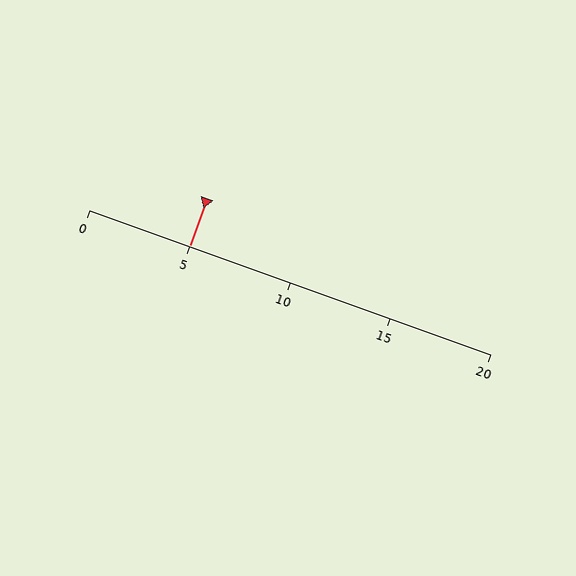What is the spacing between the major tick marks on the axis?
The major ticks are spaced 5 apart.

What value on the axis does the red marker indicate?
The marker indicates approximately 5.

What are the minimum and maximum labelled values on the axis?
The axis runs from 0 to 20.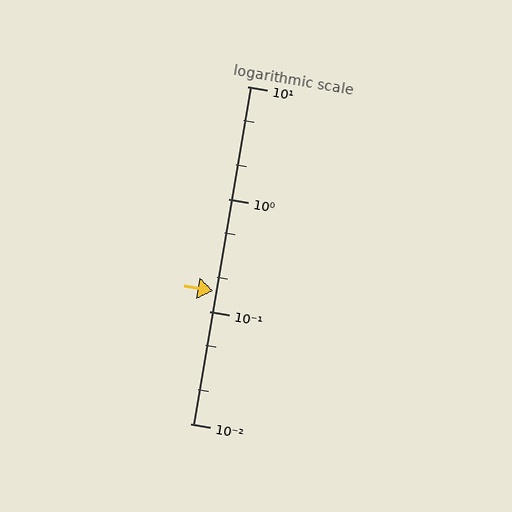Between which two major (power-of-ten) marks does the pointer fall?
The pointer is between 0.1 and 1.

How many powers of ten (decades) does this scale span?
The scale spans 3 decades, from 0.01 to 10.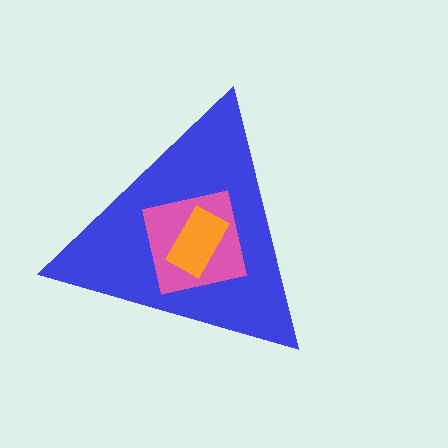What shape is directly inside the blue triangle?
The pink square.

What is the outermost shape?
The blue triangle.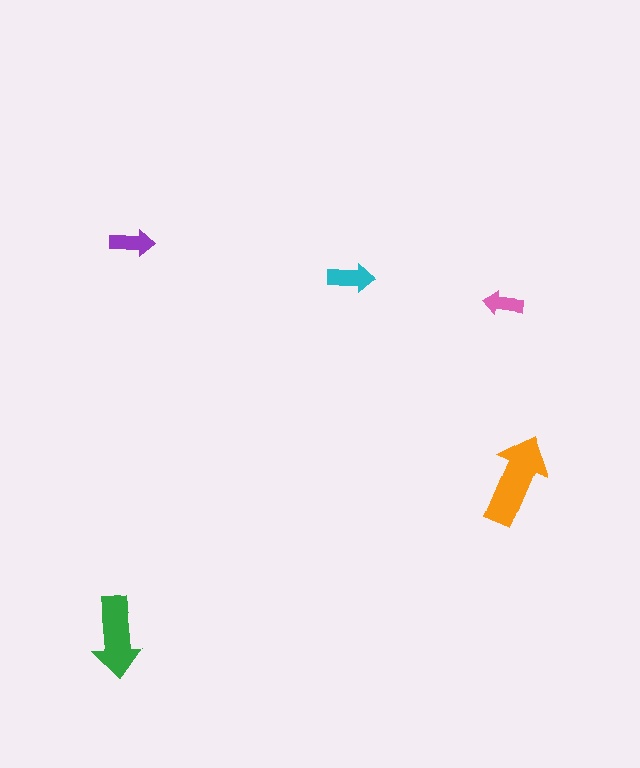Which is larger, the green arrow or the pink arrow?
The green one.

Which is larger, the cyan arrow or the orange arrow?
The orange one.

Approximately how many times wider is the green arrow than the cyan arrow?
About 1.5 times wider.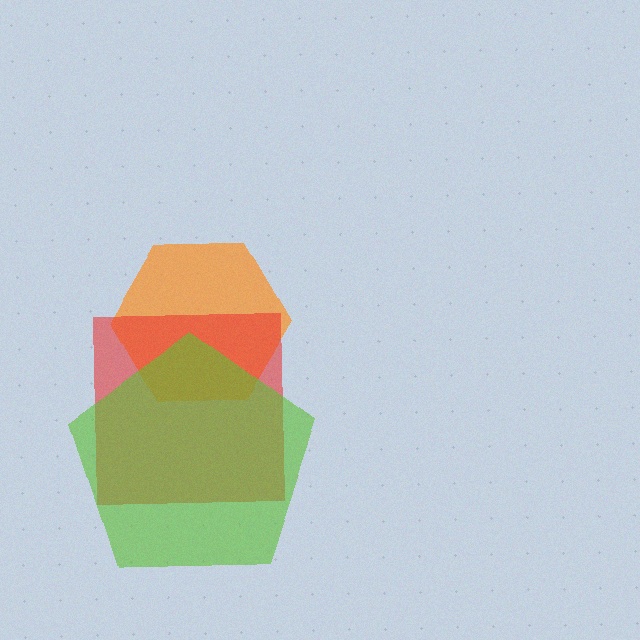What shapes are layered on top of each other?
The layered shapes are: an orange hexagon, a red square, a lime pentagon.